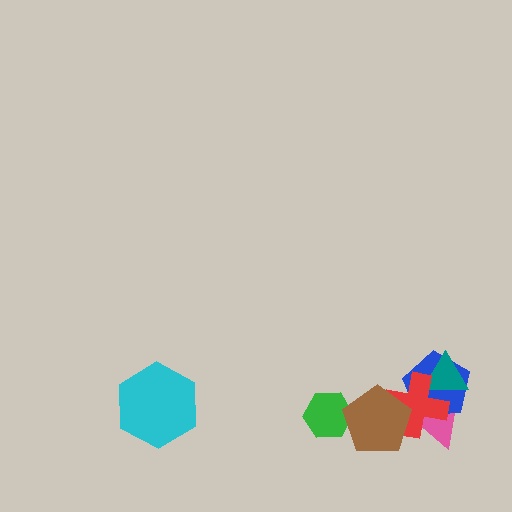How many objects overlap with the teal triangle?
3 objects overlap with the teal triangle.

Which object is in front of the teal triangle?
The red cross is in front of the teal triangle.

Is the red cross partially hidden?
Yes, it is partially covered by another shape.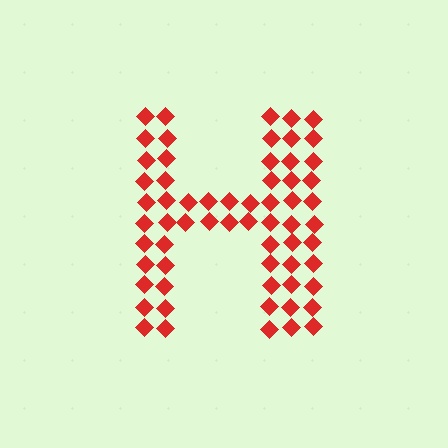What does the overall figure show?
The overall figure shows the letter H.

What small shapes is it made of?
It is made of small diamonds.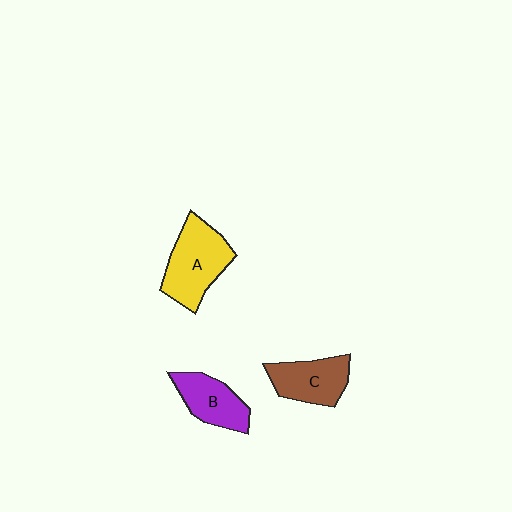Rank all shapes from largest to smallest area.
From largest to smallest: A (yellow), C (brown), B (purple).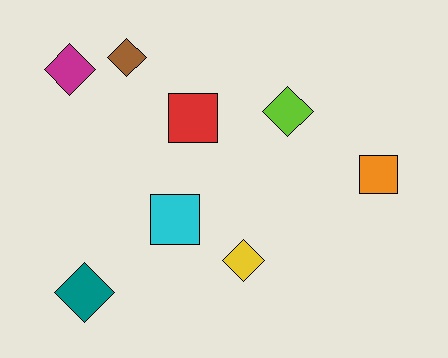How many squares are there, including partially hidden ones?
There are 3 squares.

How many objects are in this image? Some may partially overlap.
There are 8 objects.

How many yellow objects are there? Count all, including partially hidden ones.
There is 1 yellow object.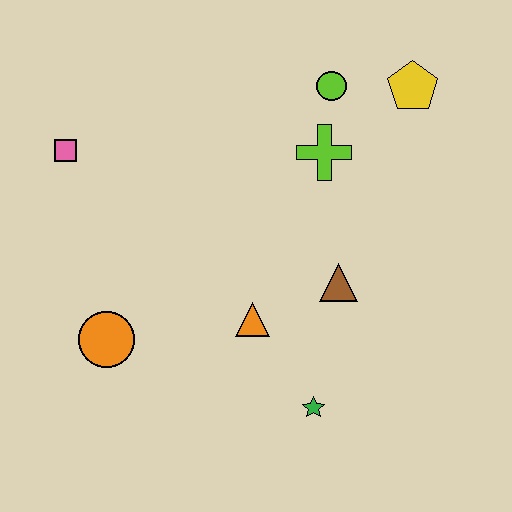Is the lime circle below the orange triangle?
No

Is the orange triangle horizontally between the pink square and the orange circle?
No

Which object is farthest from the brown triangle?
The pink square is farthest from the brown triangle.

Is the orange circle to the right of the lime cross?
No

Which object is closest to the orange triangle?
The brown triangle is closest to the orange triangle.